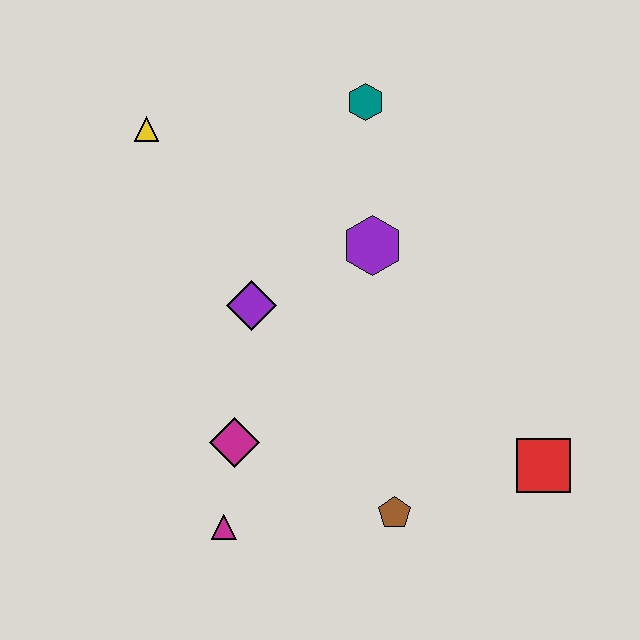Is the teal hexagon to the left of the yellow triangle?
No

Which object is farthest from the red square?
The yellow triangle is farthest from the red square.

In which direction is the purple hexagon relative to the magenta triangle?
The purple hexagon is above the magenta triangle.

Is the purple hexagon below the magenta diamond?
No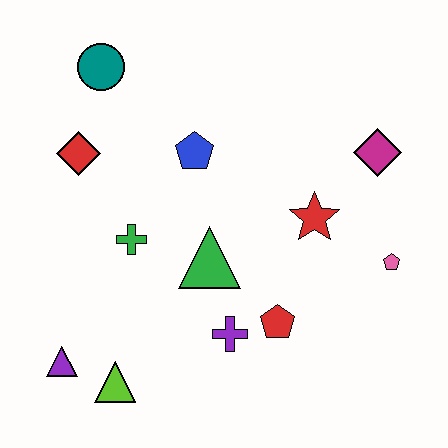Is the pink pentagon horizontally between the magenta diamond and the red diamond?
No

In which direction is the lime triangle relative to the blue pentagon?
The lime triangle is below the blue pentagon.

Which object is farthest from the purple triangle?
The magenta diamond is farthest from the purple triangle.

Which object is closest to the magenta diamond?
The red star is closest to the magenta diamond.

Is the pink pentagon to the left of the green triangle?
No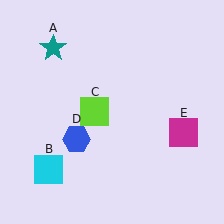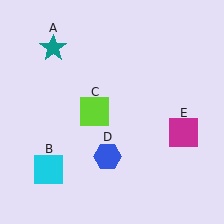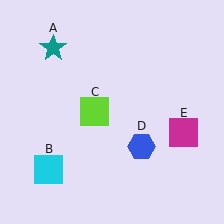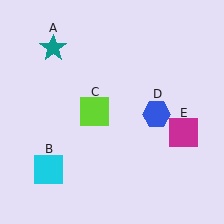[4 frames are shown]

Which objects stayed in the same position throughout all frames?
Teal star (object A) and cyan square (object B) and lime square (object C) and magenta square (object E) remained stationary.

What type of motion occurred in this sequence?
The blue hexagon (object D) rotated counterclockwise around the center of the scene.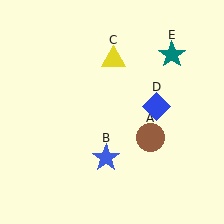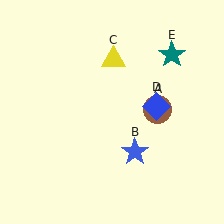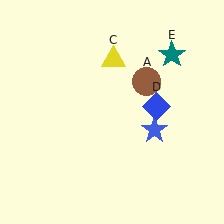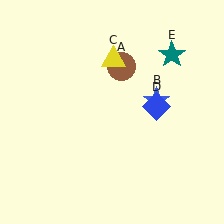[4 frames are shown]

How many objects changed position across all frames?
2 objects changed position: brown circle (object A), blue star (object B).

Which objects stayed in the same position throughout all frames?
Yellow triangle (object C) and blue diamond (object D) and teal star (object E) remained stationary.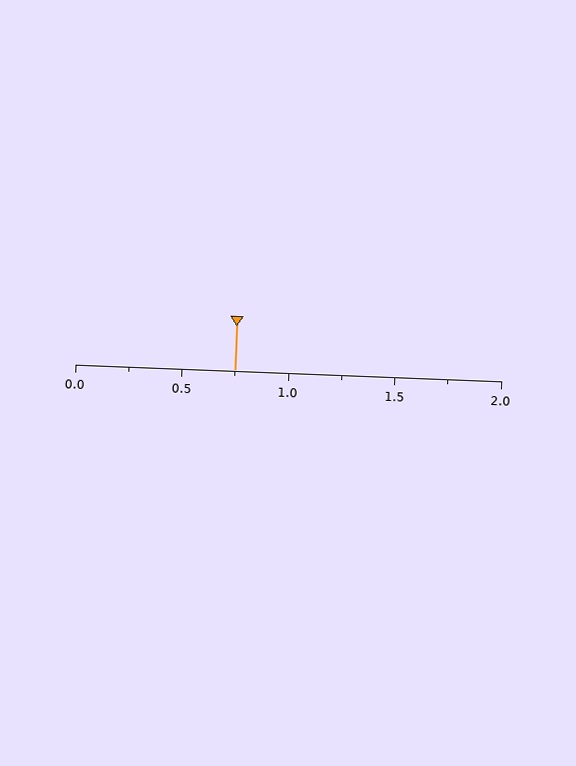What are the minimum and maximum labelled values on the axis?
The axis runs from 0.0 to 2.0.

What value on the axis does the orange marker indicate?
The marker indicates approximately 0.75.